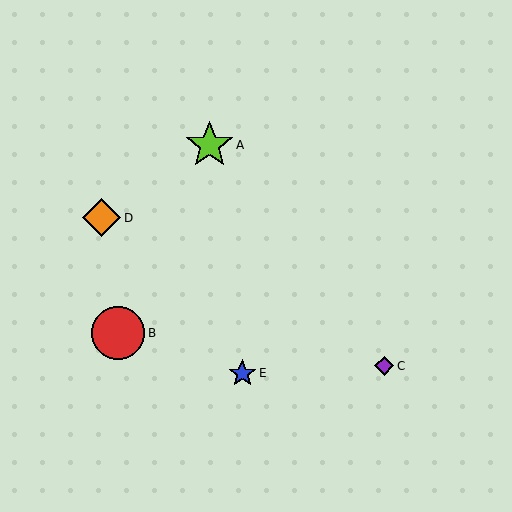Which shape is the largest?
The red circle (labeled B) is the largest.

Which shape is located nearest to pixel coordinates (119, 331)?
The red circle (labeled B) at (118, 333) is nearest to that location.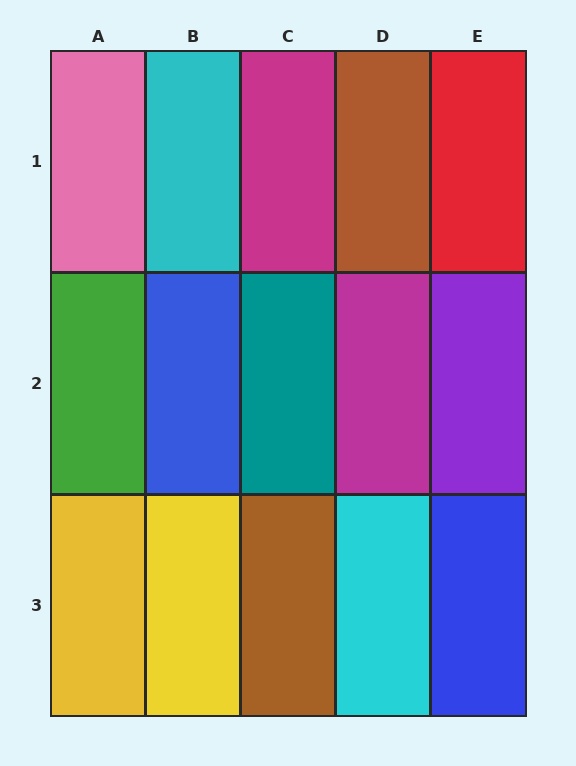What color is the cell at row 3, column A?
Yellow.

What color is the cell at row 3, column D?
Cyan.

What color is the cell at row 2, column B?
Blue.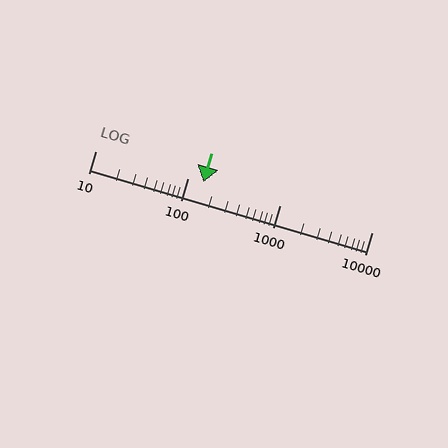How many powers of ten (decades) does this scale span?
The scale spans 3 decades, from 10 to 10000.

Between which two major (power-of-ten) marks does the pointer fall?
The pointer is between 100 and 1000.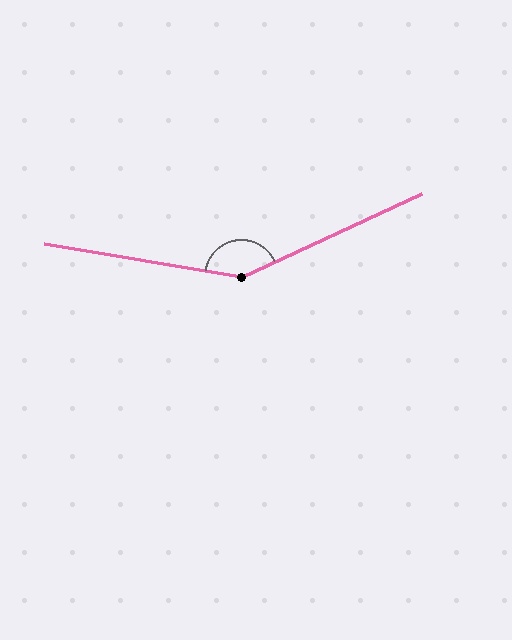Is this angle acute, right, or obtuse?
It is obtuse.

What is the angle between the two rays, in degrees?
Approximately 146 degrees.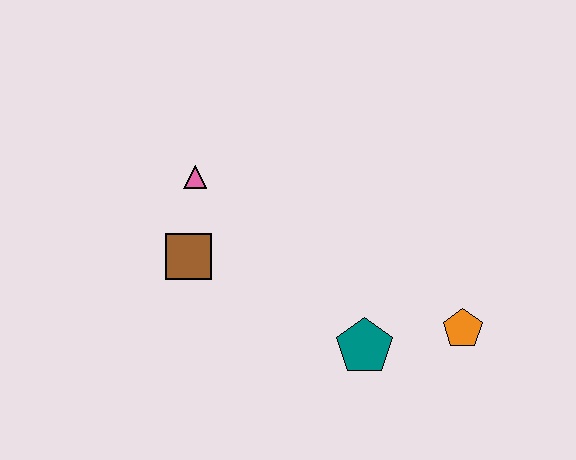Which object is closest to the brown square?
The pink triangle is closest to the brown square.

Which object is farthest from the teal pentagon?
The pink triangle is farthest from the teal pentagon.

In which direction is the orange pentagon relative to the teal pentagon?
The orange pentagon is to the right of the teal pentagon.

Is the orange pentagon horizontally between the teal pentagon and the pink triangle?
No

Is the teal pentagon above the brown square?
No